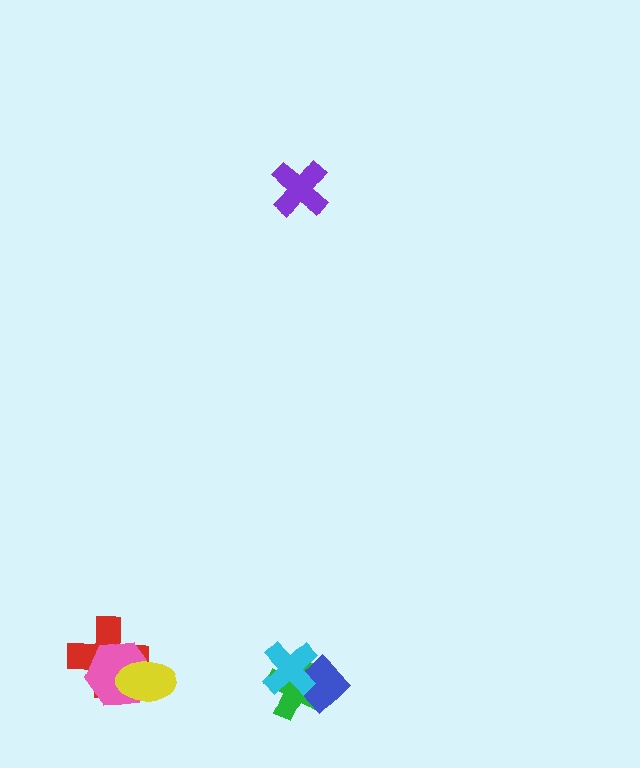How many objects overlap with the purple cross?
0 objects overlap with the purple cross.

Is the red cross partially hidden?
Yes, it is partially covered by another shape.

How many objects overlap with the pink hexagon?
2 objects overlap with the pink hexagon.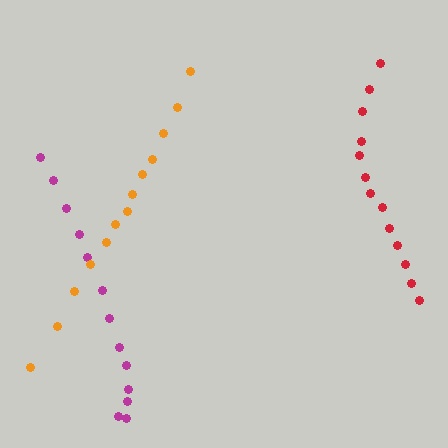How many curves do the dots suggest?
There are 3 distinct paths.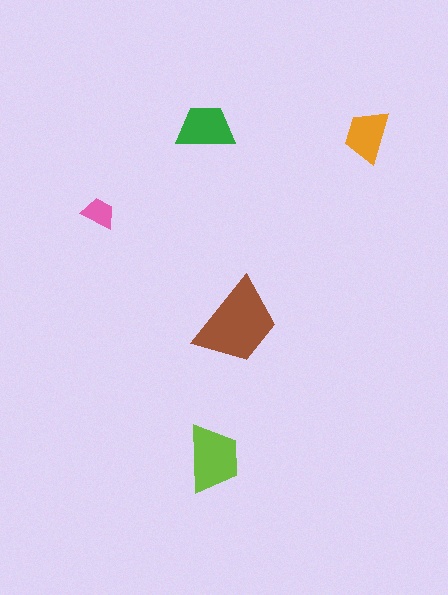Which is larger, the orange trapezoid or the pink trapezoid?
The orange one.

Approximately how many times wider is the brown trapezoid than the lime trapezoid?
About 1.5 times wider.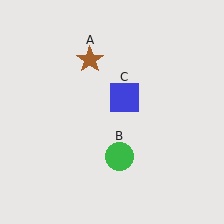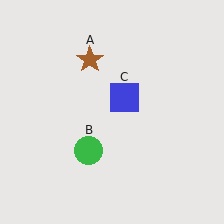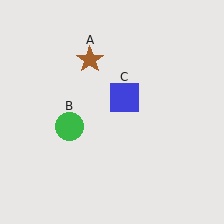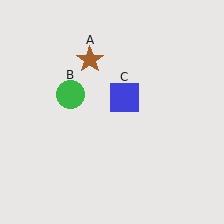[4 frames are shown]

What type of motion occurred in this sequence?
The green circle (object B) rotated clockwise around the center of the scene.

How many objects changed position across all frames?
1 object changed position: green circle (object B).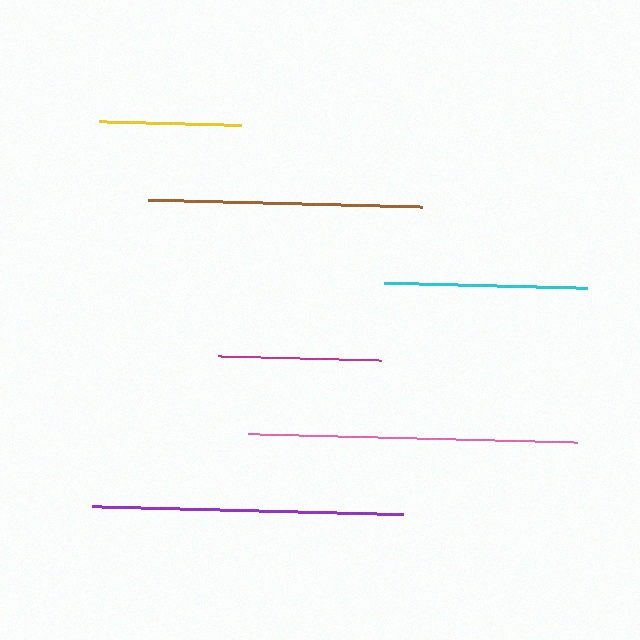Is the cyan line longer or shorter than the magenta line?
The cyan line is longer than the magenta line.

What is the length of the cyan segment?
The cyan segment is approximately 203 pixels long.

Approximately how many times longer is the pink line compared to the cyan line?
The pink line is approximately 1.6 times the length of the cyan line.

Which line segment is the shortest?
The yellow line is the shortest at approximately 142 pixels.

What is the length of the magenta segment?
The magenta segment is approximately 163 pixels long.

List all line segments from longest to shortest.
From longest to shortest: pink, purple, brown, cyan, magenta, yellow.